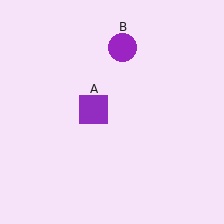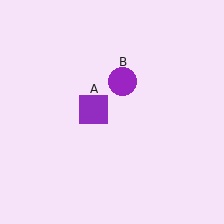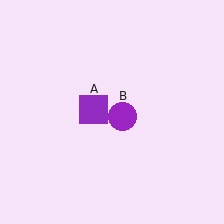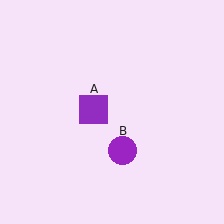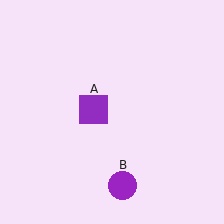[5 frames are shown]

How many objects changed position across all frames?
1 object changed position: purple circle (object B).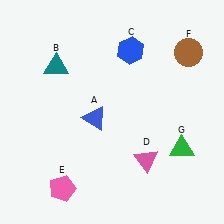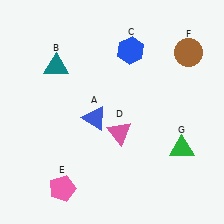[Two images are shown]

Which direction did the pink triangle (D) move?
The pink triangle (D) moved up.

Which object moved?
The pink triangle (D) moved up.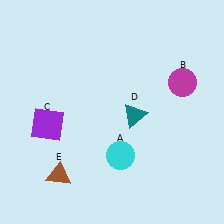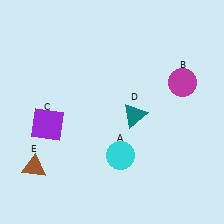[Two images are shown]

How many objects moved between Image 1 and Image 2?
1 object moved between the two images.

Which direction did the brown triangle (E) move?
The brown triangle (E) moved left.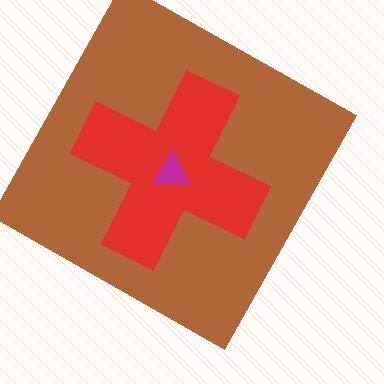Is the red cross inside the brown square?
Yes.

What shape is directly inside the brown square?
The red cross.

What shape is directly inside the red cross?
The magenta triangle.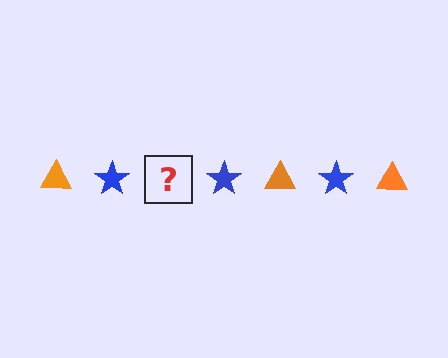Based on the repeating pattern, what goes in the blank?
The blank should be an orange triangle.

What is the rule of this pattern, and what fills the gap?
The rule is that the pattern alternates between orange triangle and blue star. The gap should be filled with an orange triangle.